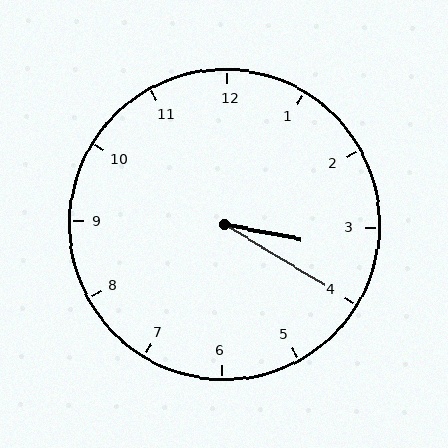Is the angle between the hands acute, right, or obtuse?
It is acute.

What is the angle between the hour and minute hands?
Approximately 20 degrees.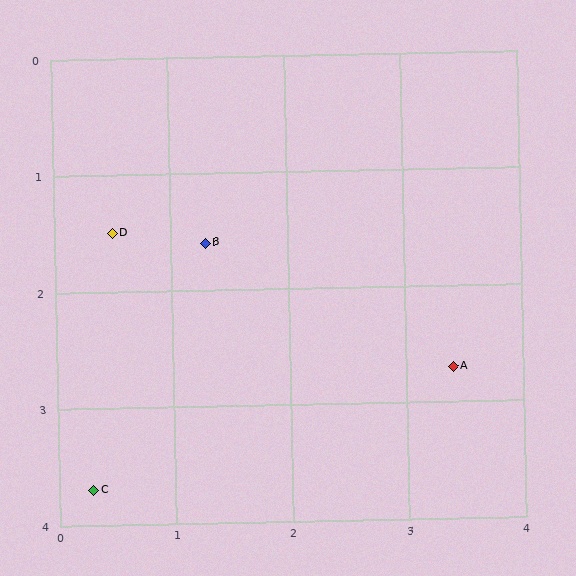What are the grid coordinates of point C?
Point C is at approximately (0.3, 3.7).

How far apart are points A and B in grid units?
Points A and B are about 2.4 grid units apart.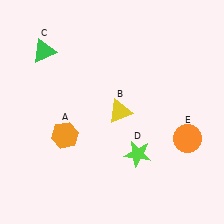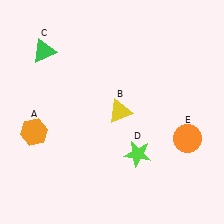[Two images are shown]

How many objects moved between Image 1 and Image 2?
1 object moved between the two images.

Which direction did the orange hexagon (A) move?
The orange hexagon (A) moved left.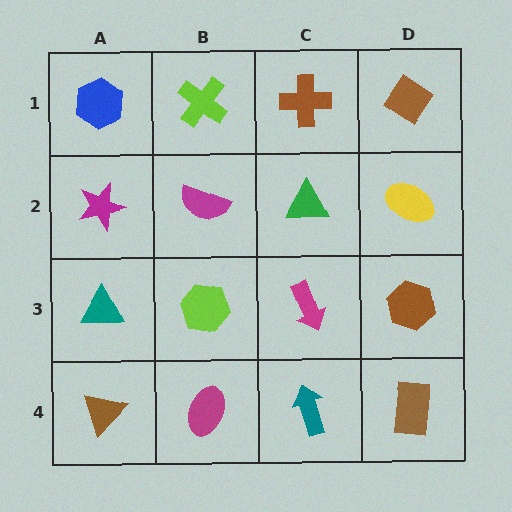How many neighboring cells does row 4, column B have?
3.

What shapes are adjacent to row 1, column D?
A yellow ellipse (row 2, column D), a brown cross (row 1, column C).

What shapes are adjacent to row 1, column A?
A magenta star (row 2, column A), a lime cross (row 1, column B).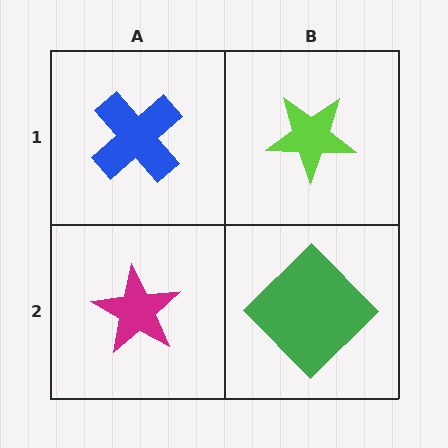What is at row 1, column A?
A blue cross.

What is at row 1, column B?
A lime star.